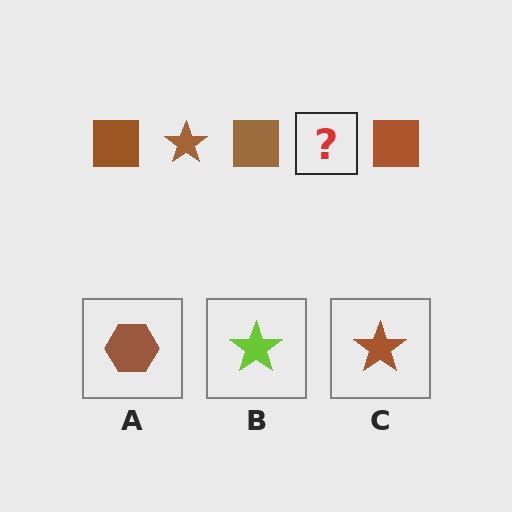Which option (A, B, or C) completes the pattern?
C.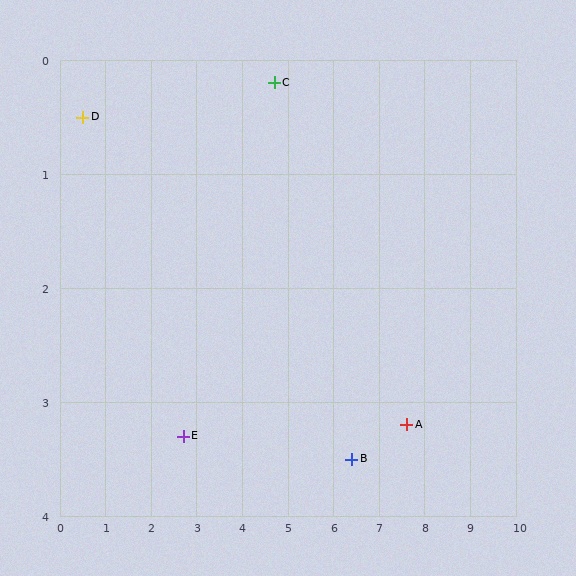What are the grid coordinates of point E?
Point E is at approximately (2.7, 3.3).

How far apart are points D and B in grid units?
Points D and B are about 6.6 grid units apart.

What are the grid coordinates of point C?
Point C is at approximately (4.7, 0.2).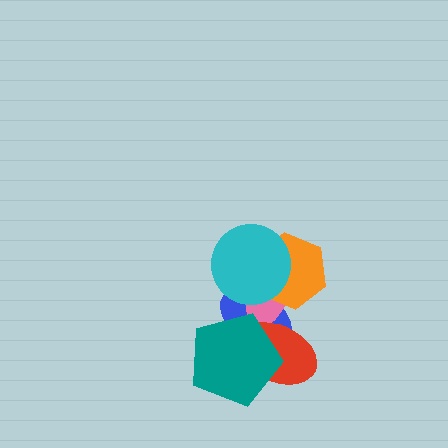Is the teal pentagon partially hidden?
No, no other shape covers it.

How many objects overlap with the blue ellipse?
5 objects overlap with the blue ellipse.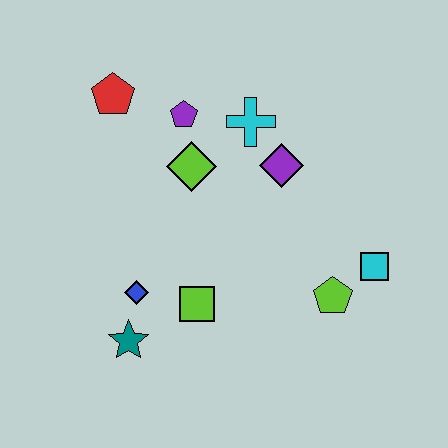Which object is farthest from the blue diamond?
The cyan square is farthest from the blue diamond.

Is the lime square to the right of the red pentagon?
Yes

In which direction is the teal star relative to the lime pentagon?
The teal star is to the left of the lime pentagon.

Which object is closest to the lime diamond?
The purple pentagon is closest to the lime diamond.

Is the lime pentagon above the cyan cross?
No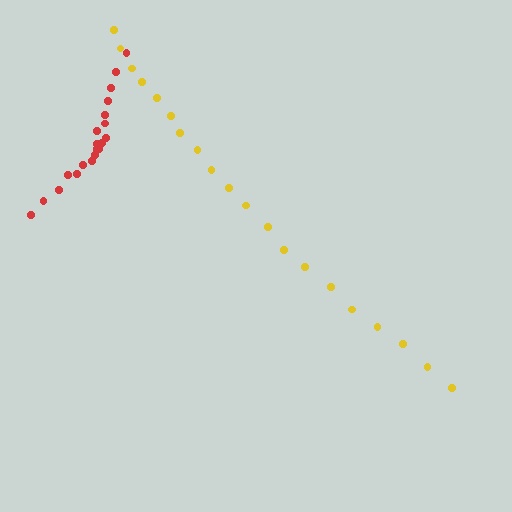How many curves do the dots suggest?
There are 2 distinct paths.